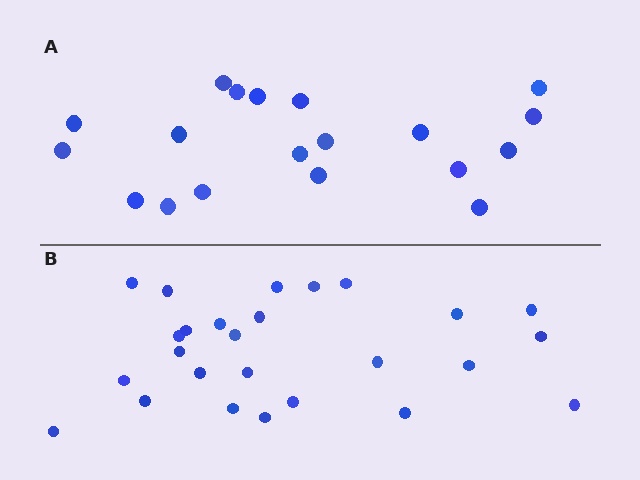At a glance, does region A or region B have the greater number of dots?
Region B (the bottom region) has more dots.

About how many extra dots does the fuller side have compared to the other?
Region B has roughly 8 or so more dots than region A.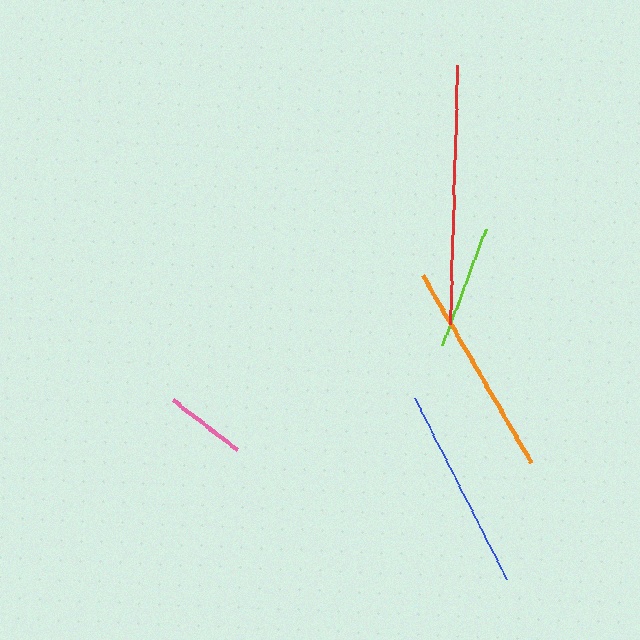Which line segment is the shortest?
The pink line is the shortest at approximately 82 pixels.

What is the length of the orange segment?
The orange segment is approximately 216 pixels long.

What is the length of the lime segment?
The lime segment is approximately 125 pixels long.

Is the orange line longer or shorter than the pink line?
The orange line is longer than the pink line.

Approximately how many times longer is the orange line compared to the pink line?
The orange line is approximately 2.6 times the length of the pink line.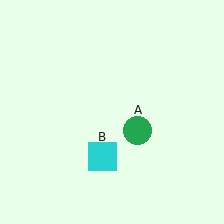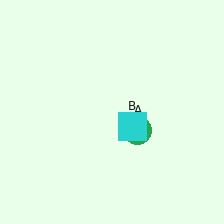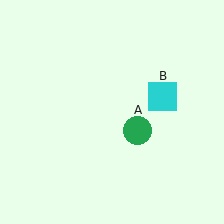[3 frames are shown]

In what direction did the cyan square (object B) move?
The cyan square (object B) moved up and to the right.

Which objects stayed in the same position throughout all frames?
Green circle (object A) remained stationary.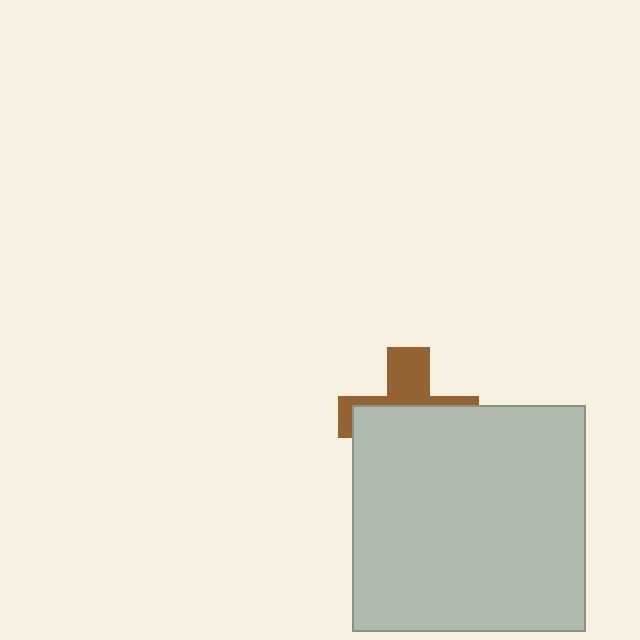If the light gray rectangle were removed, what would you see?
You would see the complete brown cross.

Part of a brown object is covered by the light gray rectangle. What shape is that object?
It is a cross.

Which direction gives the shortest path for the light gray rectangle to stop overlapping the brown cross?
Moving down gives the shortest separation.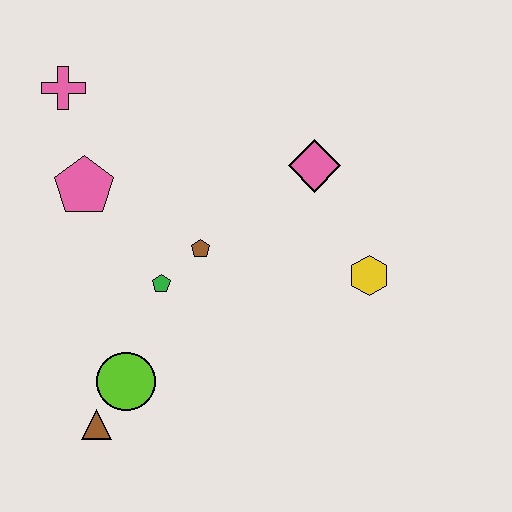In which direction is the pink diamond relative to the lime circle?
The pink diamond is above the lime circle.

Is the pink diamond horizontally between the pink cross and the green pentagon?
No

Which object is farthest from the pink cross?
The yellow hexagon is farthest from the pink cross.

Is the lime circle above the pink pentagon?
No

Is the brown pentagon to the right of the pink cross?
Yes